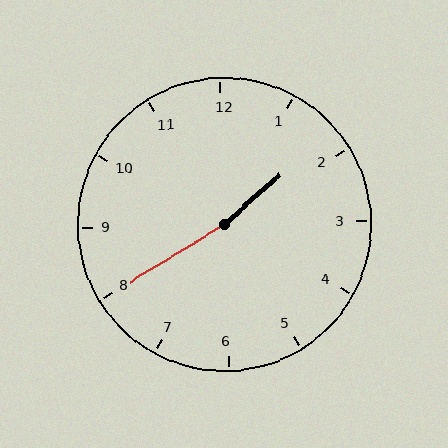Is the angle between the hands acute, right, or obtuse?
It is obtuse.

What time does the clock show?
1:40.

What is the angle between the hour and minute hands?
Approximately 170 degrees.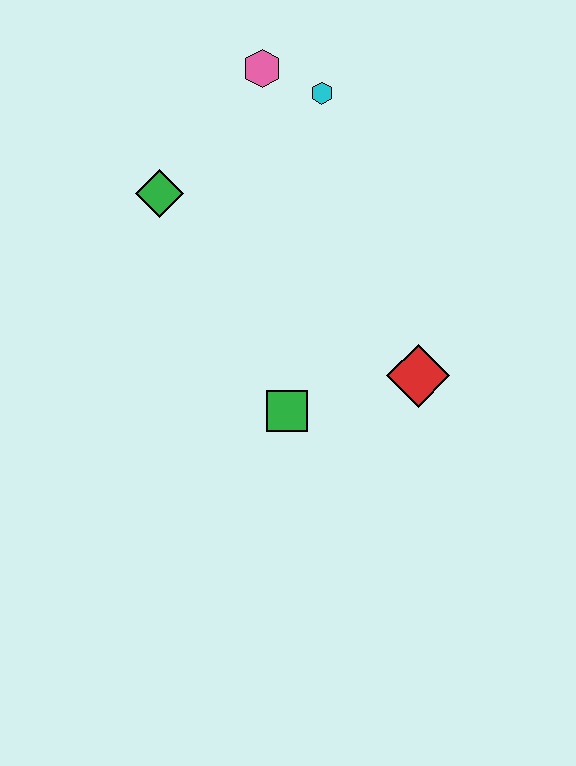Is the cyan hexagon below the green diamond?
No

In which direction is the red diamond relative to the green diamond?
The red diamond is to the right of the green diamond.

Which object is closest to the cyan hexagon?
The pink hexagon is closest to the cyan hexagon.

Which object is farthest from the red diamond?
The pink hexagon is farthest from the red diamond.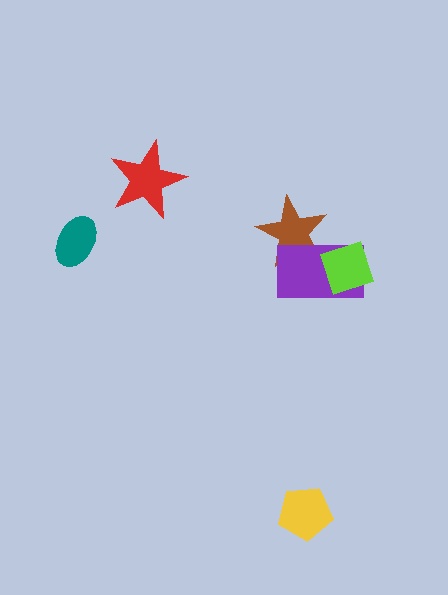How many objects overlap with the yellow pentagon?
0 objects overlap with the yellow pentagon.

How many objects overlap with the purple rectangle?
2 objects overlap with the purple rectangle.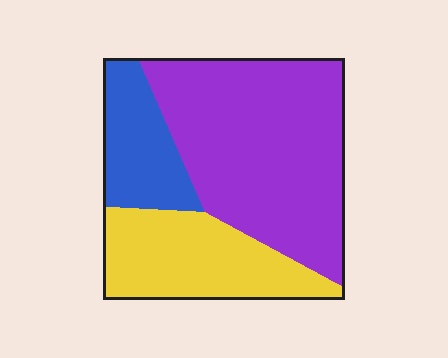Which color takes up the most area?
Purple, at roughly 55%.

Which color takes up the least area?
Blue, at roughly 15%.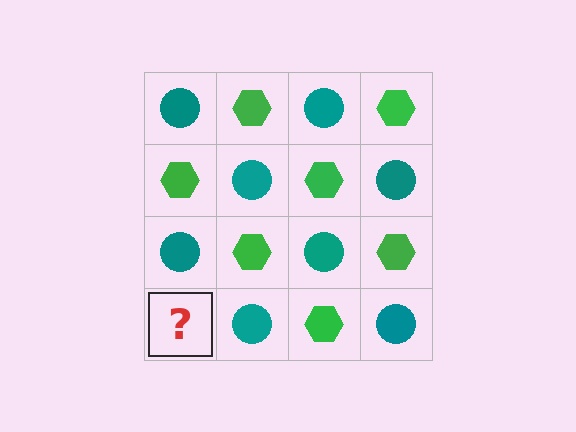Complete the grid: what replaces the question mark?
The question mark should be replaced with a green hexagon.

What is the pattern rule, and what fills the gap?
The rule is that it alternates teal circle and green hexagon in a checkerboard pattern. The gap should be filled with a green hexagon.